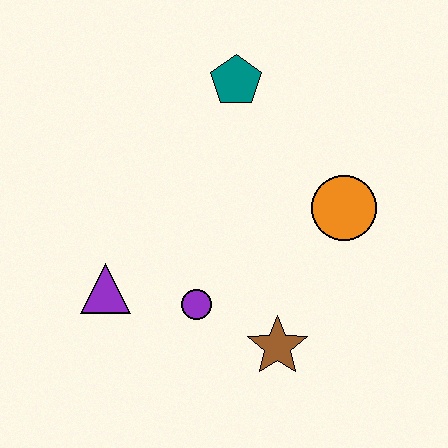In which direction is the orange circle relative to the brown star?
The orange circle is above the brown star.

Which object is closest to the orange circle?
The brown star is closest to the orange circle.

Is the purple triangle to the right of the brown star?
No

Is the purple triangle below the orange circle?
Yes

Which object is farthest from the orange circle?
The purple triangle is farthest from the orange circle.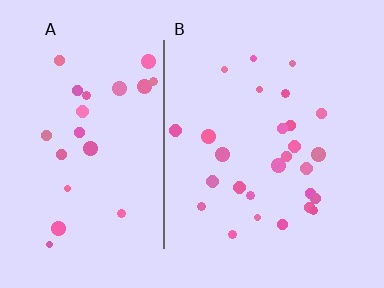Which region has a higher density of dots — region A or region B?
B (the right).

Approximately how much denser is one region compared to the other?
Approximately 1.1× — region B over region A.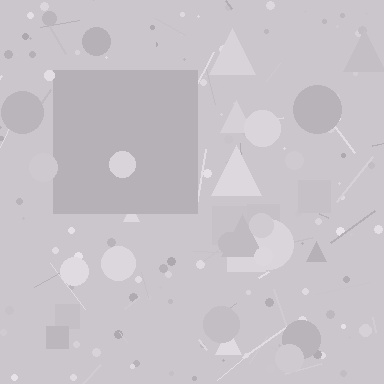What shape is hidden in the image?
A square is hidden in the image.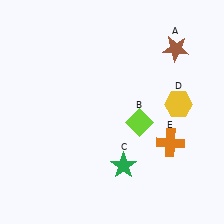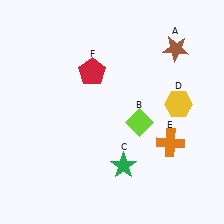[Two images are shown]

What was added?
A red pentagon (F) was added in Image 2.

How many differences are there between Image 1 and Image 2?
There is 1 difference between the two images.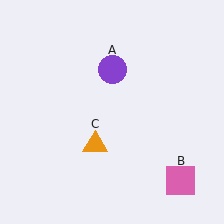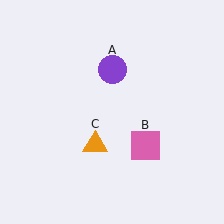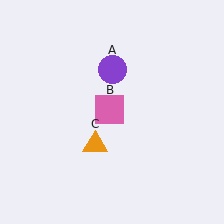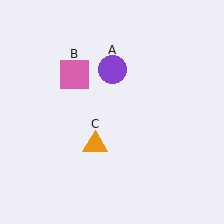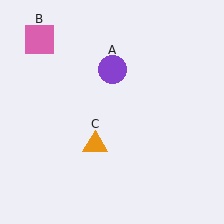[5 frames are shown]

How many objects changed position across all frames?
1 object changed position: pink square (object B).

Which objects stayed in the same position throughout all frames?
Purple circle (object A) and orange triangle (object C) remained stationary.